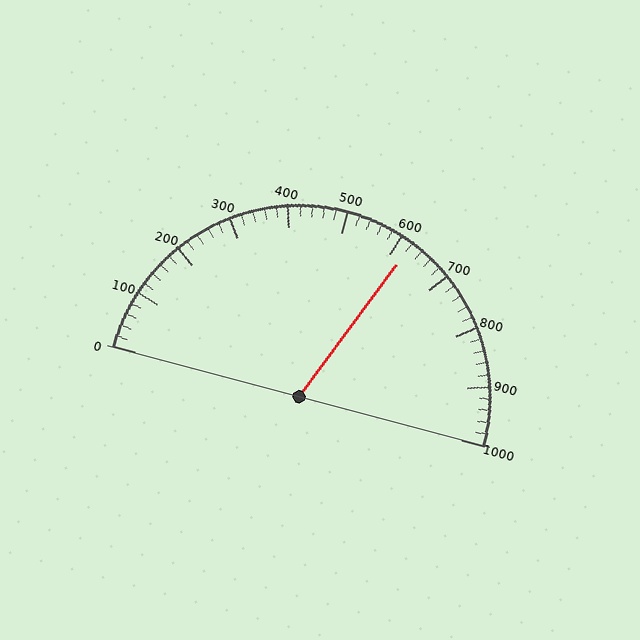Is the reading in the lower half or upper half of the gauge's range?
The reading is in the upper half of the range (0 to 1000).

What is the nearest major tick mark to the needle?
The nearest major tick mark is 600.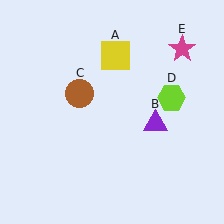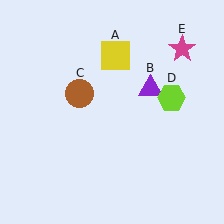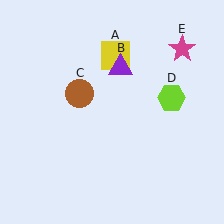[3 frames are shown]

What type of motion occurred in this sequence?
The purple triangle (object B) rotated counterclockwise around the center of the scene.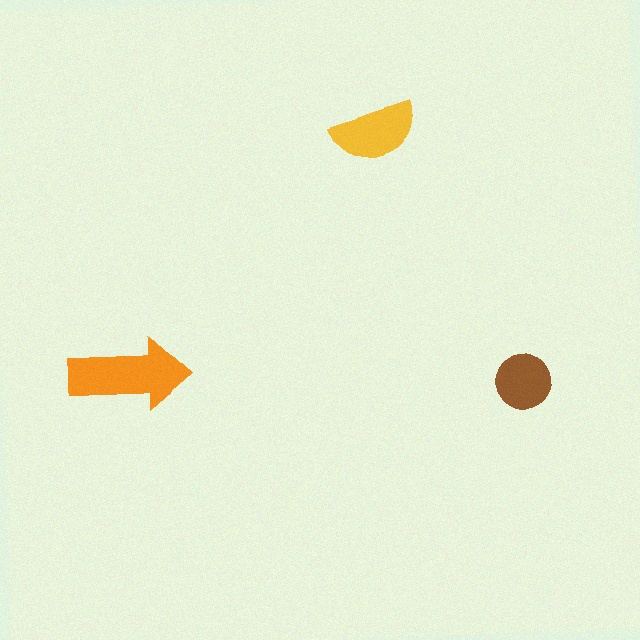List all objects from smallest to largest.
The brown circle, the yellow semicircle, the orange arrow.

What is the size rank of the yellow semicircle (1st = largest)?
2nd.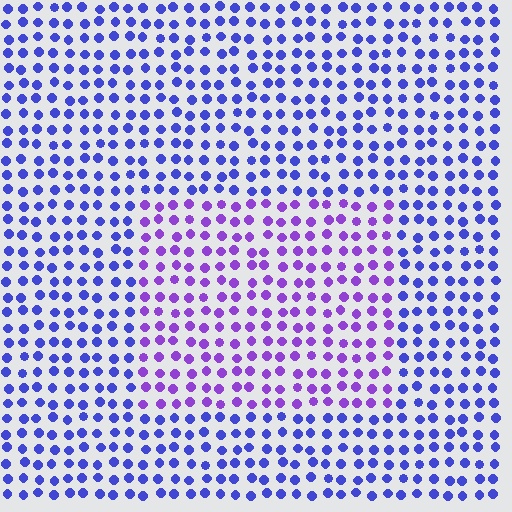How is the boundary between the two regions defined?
The boundary is defined purely by a slight shift in hue (about 36 degrees). Spacing, size, and orientation are identical on both sides.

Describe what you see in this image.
The image is filled with small blue elements in a uniform arrangement. A rectangle-shaped region is visible where the elements are tinted to a slightly different hue, forming a subtle color boundary.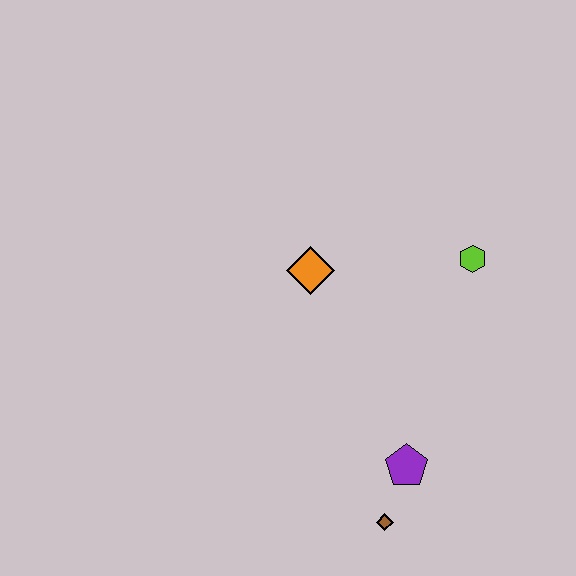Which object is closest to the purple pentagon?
The brown diamond is closest to the purple pentagon.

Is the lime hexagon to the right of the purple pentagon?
Yes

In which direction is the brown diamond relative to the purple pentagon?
The brown diamond is below the purple pentagon.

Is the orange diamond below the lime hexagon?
Yes